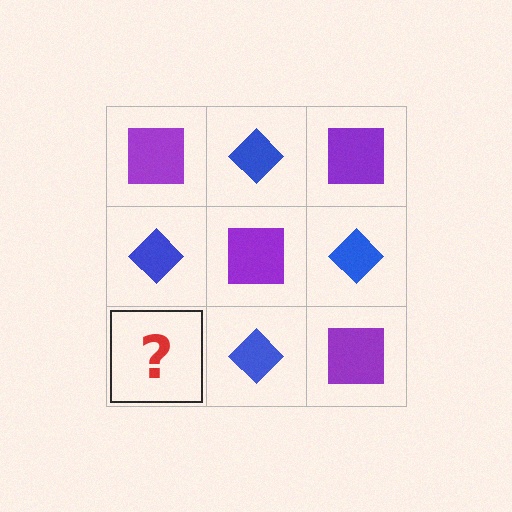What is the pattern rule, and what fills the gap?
The rule is that it alternates purple square and blue diamond in a checkerboard pattern. The gap should be filled with a purple square.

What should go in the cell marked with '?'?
The missing cell should contain a purple square.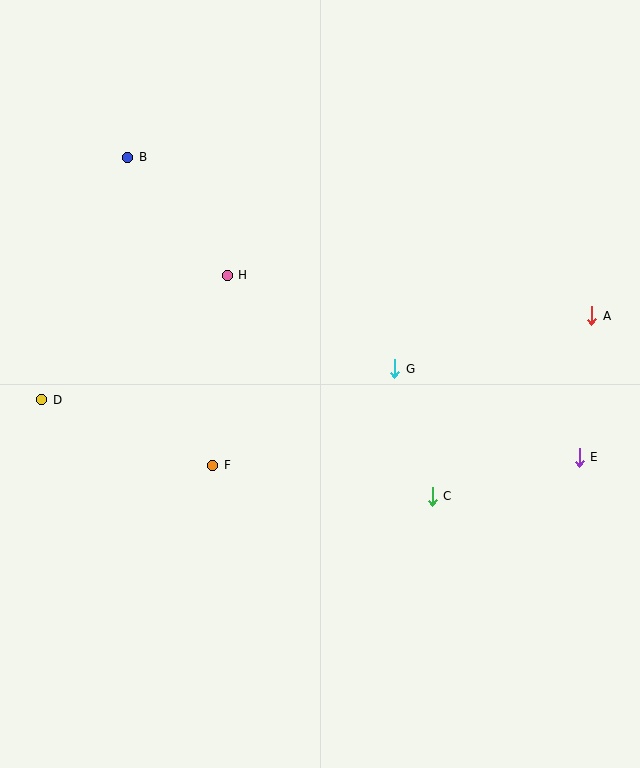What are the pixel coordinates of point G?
Point G is at (395, 369).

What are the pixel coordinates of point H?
Point H is at (227, 275).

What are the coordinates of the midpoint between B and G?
The midpoint between B and G is at (261, 263).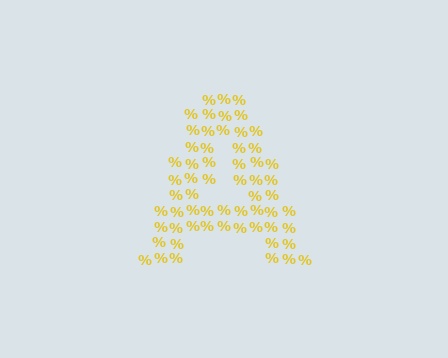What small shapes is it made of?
It is made of small percent signs.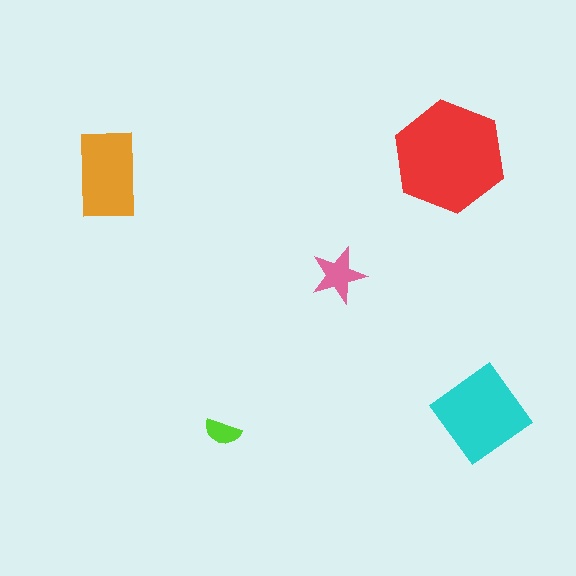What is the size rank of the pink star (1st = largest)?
4th.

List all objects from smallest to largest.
The lime semicircle, the pink star, the orange rectangle, the cyan diamond, the red hexagon.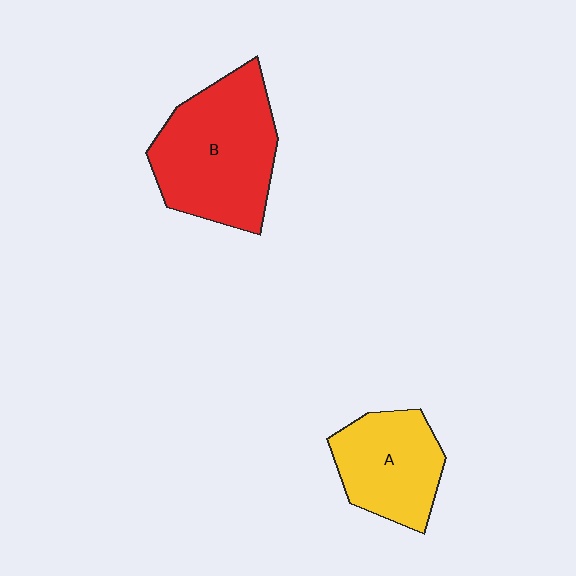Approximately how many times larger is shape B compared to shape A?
Approximately 1.5 times.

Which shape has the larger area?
Shape B (red).